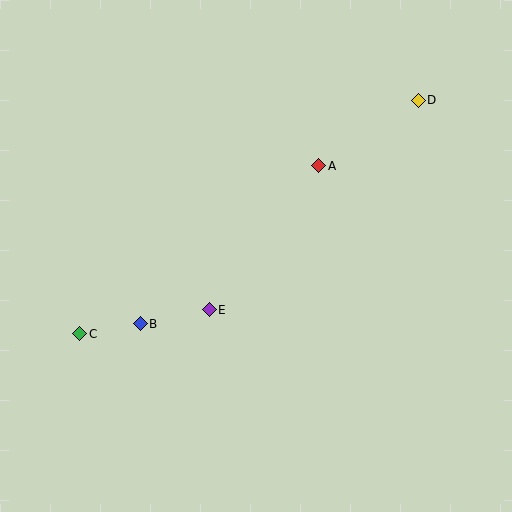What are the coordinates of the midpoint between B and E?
The midpoint between B and E is at (175, 317).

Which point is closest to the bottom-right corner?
Point E is closest to the bottom-right corner.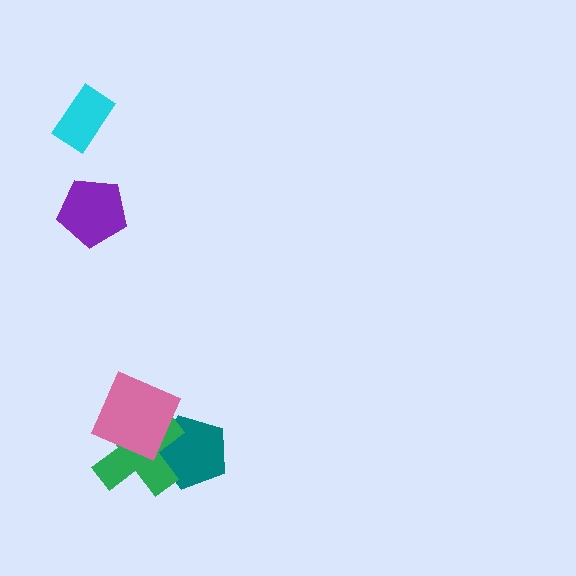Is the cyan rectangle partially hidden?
No, no other shape covers it.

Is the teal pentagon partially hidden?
Yes, it is partially covered by another shape.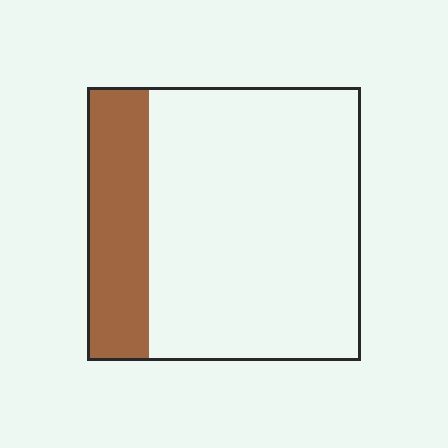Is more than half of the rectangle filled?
No.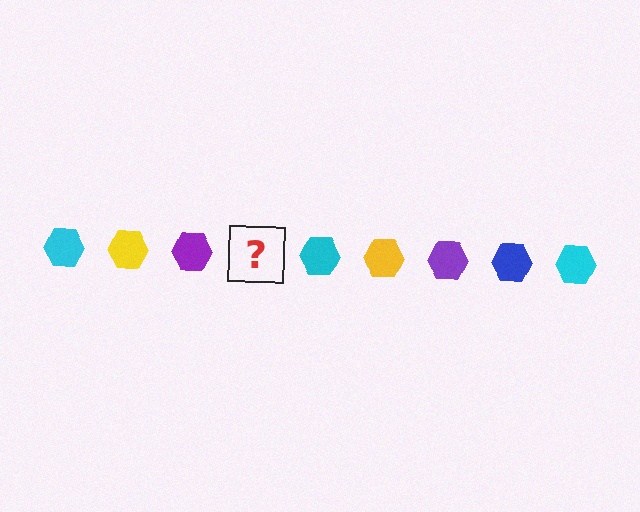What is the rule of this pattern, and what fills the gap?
The rule is that the pattern cycles through cyan, yellow, purple, blue hexagons. The gap should be filled with a blue hexagon.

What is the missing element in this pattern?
The missing element is a blue hexagon.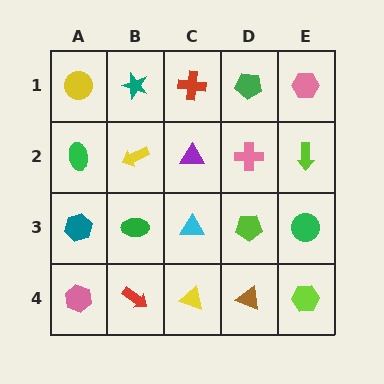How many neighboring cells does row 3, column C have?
4.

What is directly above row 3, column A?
A green ellipse.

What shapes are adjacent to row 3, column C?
A purple triangle (row 2, column C), a yellow triangle (row 4, column C), a green ellipse (row 3, column B), a lime pentagon (row 3, column D).